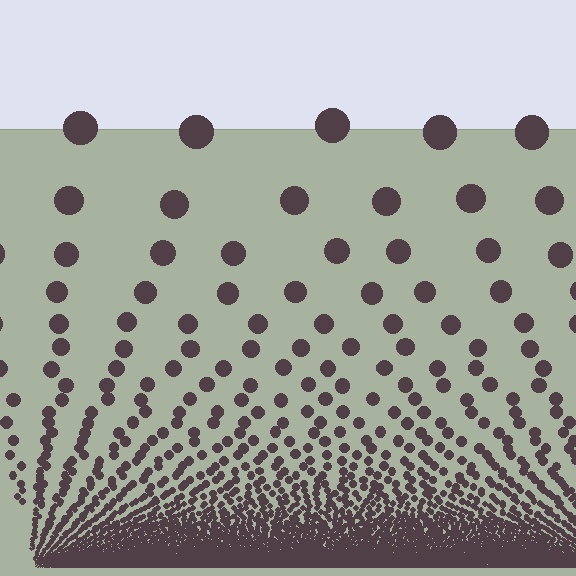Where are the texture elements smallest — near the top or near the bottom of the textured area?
Near the bottom.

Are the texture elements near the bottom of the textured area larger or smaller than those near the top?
Smaller. The gradient is inverted — elements near the bottom are smaller and denser.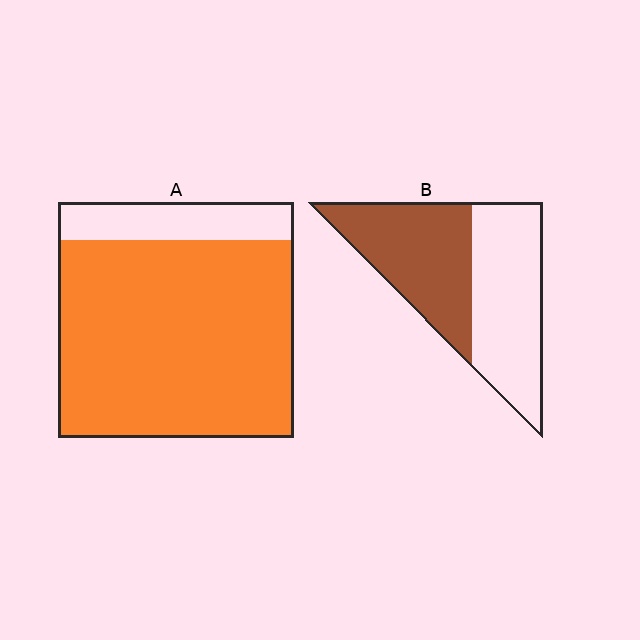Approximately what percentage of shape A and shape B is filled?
A is approximately 85% and B is approximately 50%.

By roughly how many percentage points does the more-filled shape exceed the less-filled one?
By roughly 35 percentage points (A over B).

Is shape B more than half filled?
Roughly half.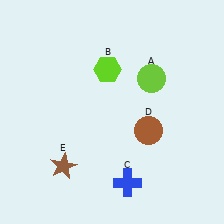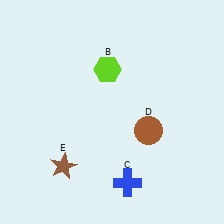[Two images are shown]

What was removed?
The lime circle (A) was removed in Image 2.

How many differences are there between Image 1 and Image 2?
There is 1 difference between the two images.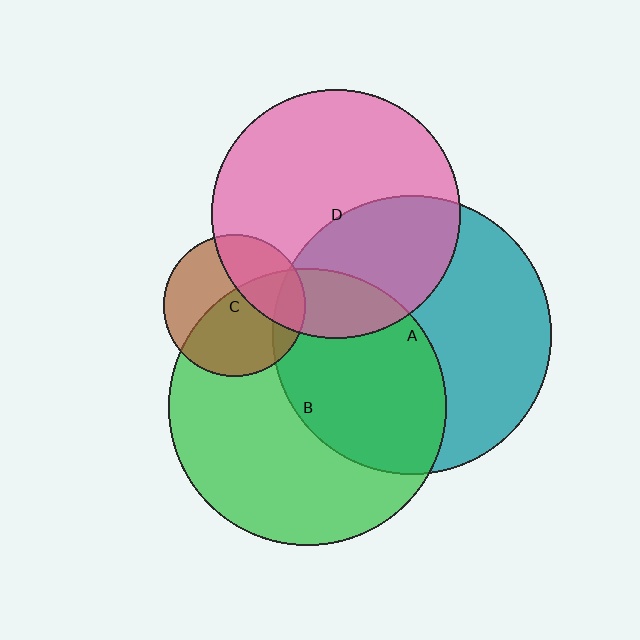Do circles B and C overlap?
Yes.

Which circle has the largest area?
Circle A (teal).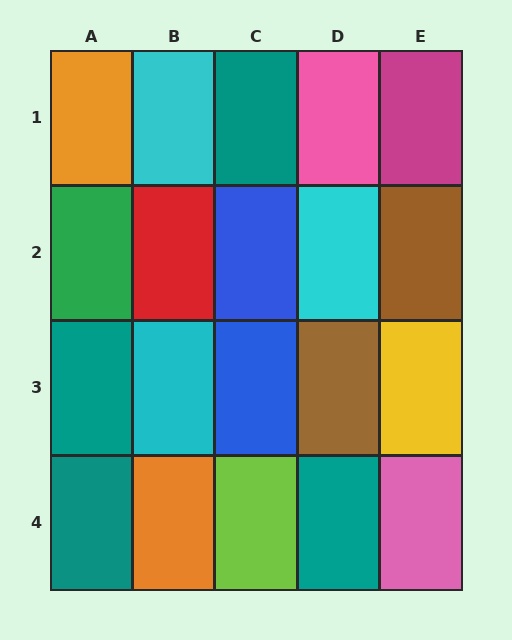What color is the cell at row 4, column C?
Lime.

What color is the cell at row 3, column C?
Blue.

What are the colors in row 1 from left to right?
Orange, cyan, teal, pink, magenta.